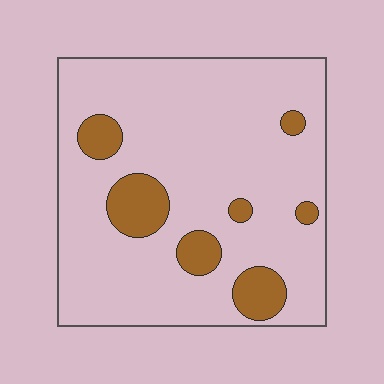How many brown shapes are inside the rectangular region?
7.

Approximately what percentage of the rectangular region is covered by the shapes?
Approximately 15%.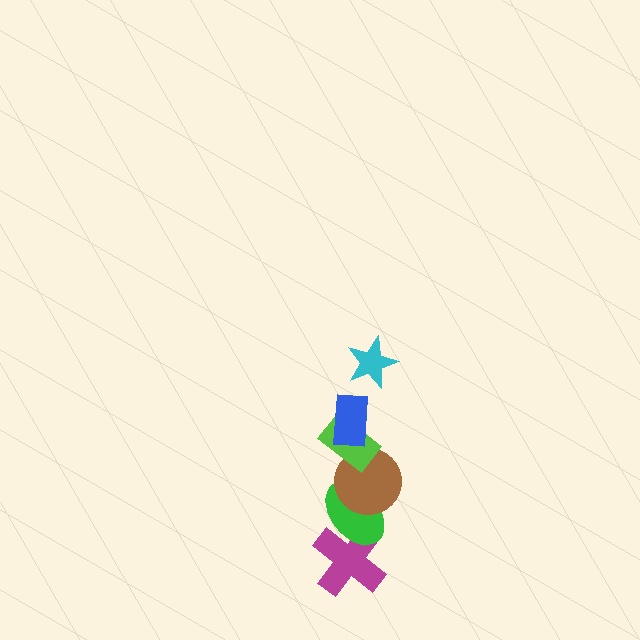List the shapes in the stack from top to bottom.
From top to bottom: the cyan star, the blue rectangle, the lime rectangle, the brown circle, the green ellipse, the magenta cross.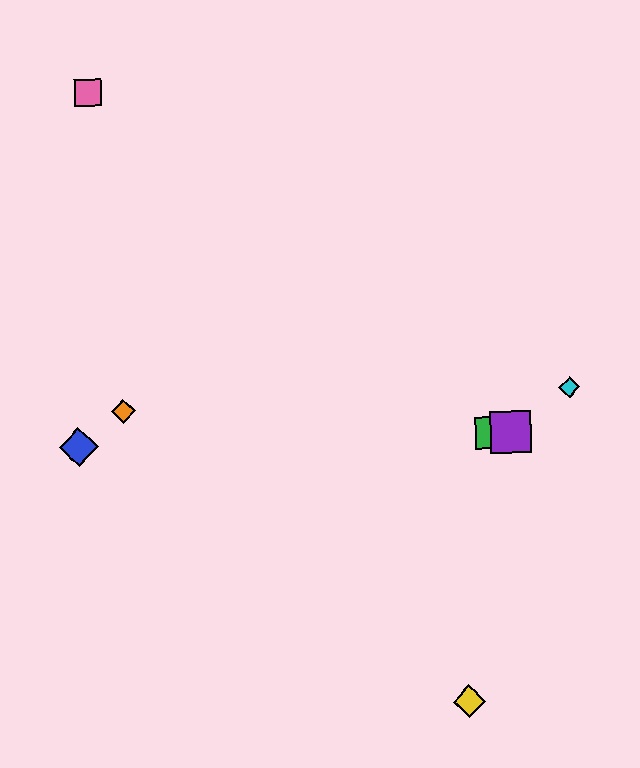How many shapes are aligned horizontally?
4 shapes (the red circle, the blue diamond, the green square, the purple square) are aligned horizontally.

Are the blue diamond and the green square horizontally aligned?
Yes, both are at y≈447.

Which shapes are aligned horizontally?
The red circle, the blue diamond, the green square, the purple square are aligned horizontally.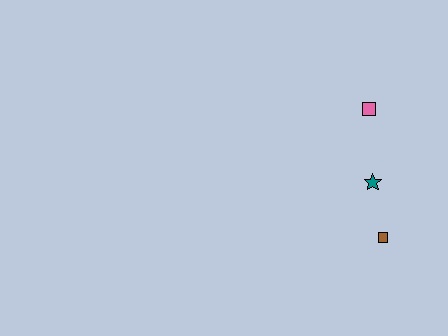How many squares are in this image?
There are 2 squares.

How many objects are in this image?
There are 3 objects.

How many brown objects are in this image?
There is 1 brown object.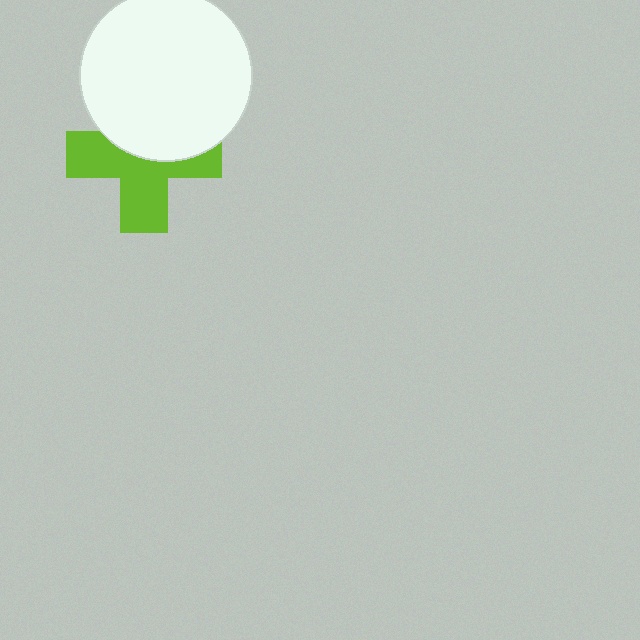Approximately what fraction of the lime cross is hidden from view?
Roughly 43% of the lime cross is hidden behind the white circle.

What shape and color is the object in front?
The object in front is a white circle.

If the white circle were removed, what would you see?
You would see the complete lime cross.